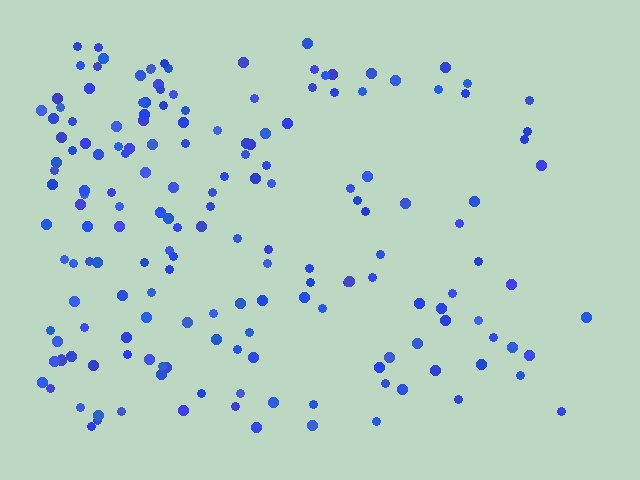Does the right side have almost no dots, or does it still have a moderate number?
Still a moderate number, just noticeably fewer than the left.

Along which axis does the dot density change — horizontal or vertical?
Horizontal.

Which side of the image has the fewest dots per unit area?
The right.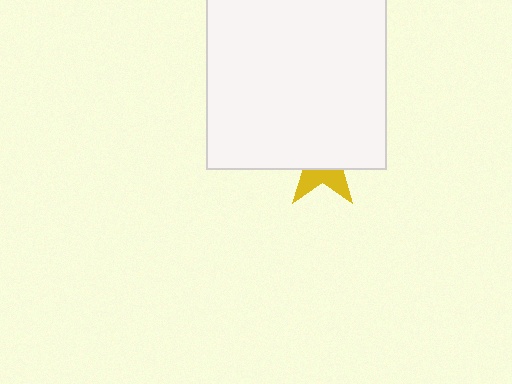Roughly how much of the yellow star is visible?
A small part of it is visible (roughly 35%).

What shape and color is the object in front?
The object in front is a white square.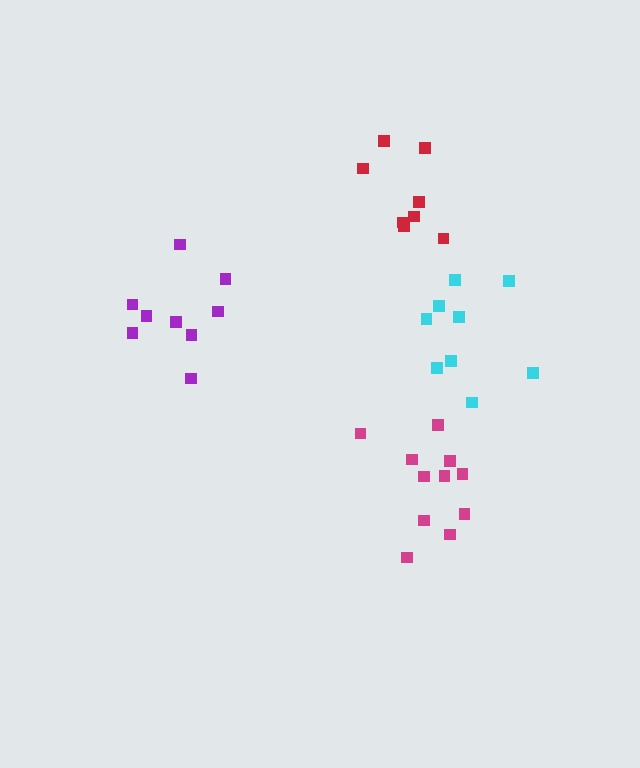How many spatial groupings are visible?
There are 4 spatial groupings.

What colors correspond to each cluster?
The clusters are colored: magenta, cyan, red, purple.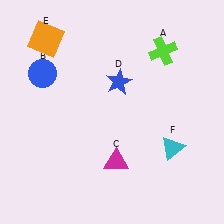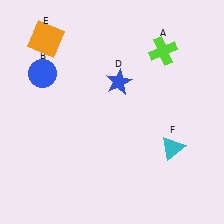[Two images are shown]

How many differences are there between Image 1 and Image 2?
There is 1 difference between the two images.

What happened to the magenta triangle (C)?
The magenta triangle (C) was removed in Image 2. It was in the bottom-right area of Image 1.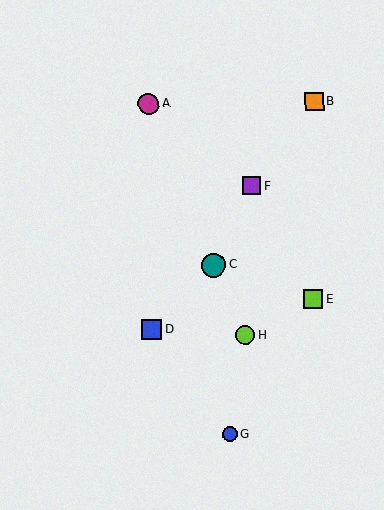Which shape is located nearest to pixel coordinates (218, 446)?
The blue circle (labeled G) at (230, 435) is nearest to that location.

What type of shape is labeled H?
Shape H is a lime circle.